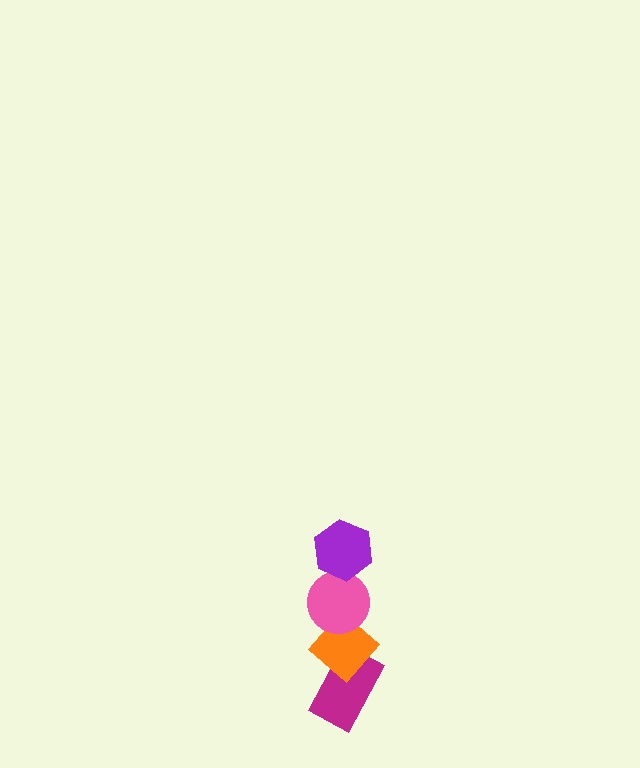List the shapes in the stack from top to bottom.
From top to bottom: the purple hexagon, the pink circle, the orange diamond, the magenta rectangle.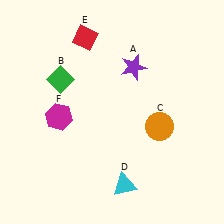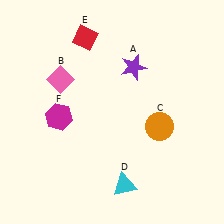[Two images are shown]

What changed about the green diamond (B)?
In Image 1, B is green. In Image 2, it changed to pink.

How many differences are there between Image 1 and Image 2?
There is 1 difference between the two images.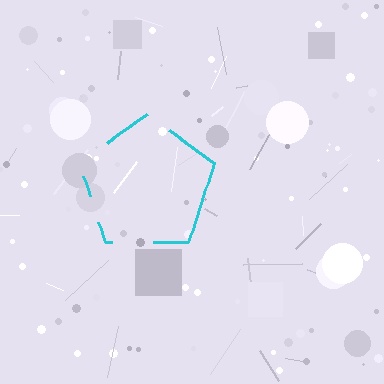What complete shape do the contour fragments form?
The contour fragments form a pentagon.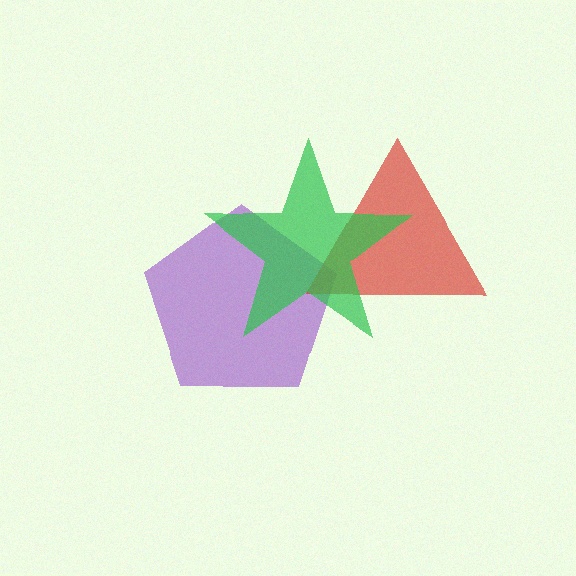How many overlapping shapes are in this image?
There are 3 overlapping shapes in the image.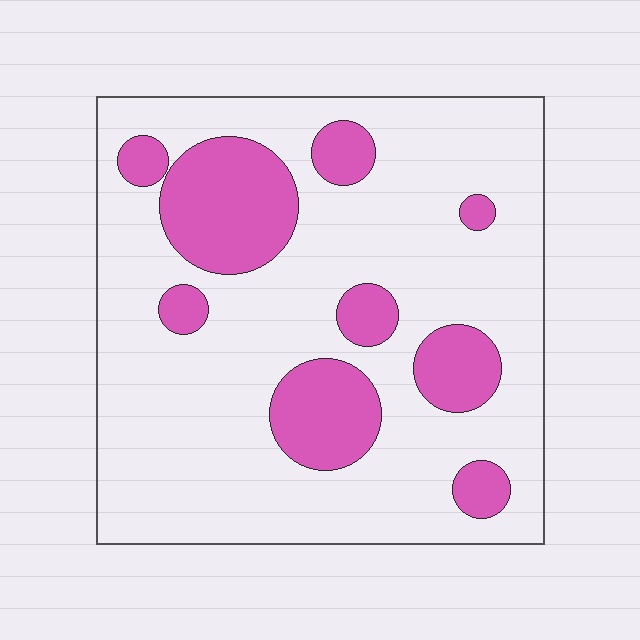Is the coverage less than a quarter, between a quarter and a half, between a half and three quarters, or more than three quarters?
Less than a quarter.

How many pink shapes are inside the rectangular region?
9.